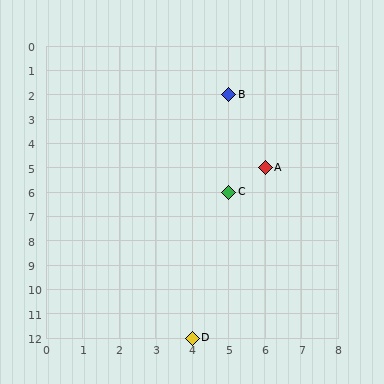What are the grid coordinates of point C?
Point C is at grid coordinates (5, 6).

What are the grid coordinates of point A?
Point A is at grid coordinates (6, 5).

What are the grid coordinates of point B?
Point B is at grid coordinates (5, 2).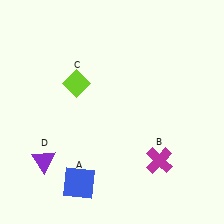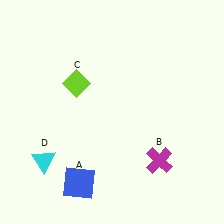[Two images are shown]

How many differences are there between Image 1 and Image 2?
There is 1 difference between the two images.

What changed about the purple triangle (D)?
In Image 1, D is purple. In Image 2, it changed to cyan.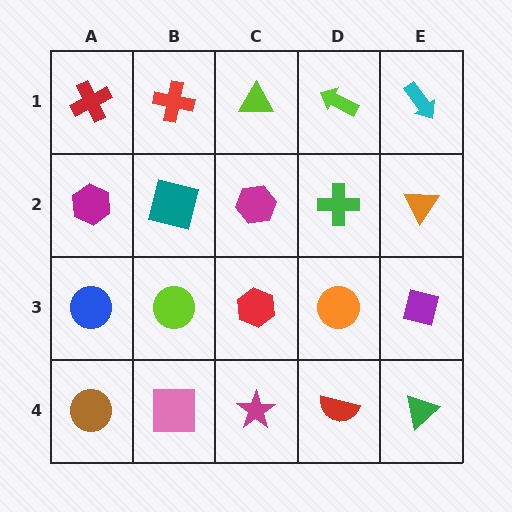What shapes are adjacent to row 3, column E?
An orange triangle (row 2, column E), a green triangle (row 4, column E), an orange circle (row 3, column D).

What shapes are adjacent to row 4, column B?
A lime circle (row 3, column B), a brown circle (row 4, column A), a magenta star (row 4, column C).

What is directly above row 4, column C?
A red hexagon.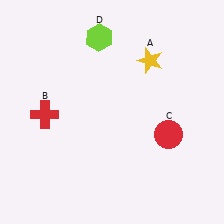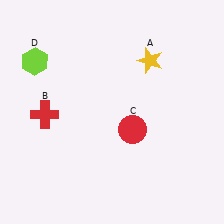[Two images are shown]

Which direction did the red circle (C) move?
The red circle (C) moved left.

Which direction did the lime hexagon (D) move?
The lime hexagon (D) moved left.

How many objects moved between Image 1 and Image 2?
2 objects moved between the two images.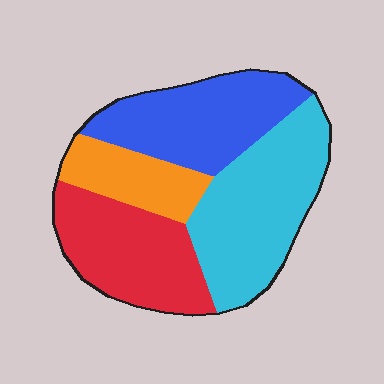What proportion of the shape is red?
Red covers roughly 25% of the shape.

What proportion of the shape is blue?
Blue takes up about one quarter (1/4) of the shape.